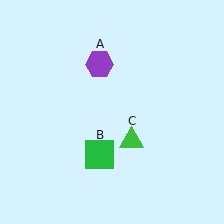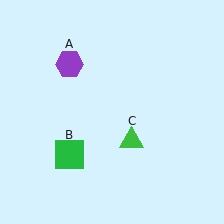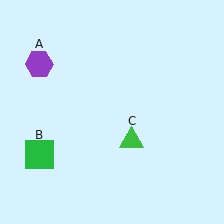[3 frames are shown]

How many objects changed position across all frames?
2 objects changed position: purple hexagon (object A), green square (object B).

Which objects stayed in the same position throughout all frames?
Green triangle (object C) remained stationary.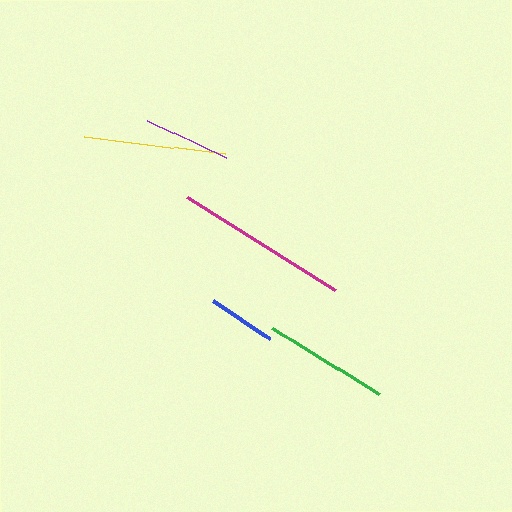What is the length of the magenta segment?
The magenta segment is approximately 175 pixels long.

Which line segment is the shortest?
The blue line is the shortest at approximately 68 pixels.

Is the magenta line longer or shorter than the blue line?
The magenta line is longer than the blue line.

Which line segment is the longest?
The magenta line is the longest at approximately 175 pixels.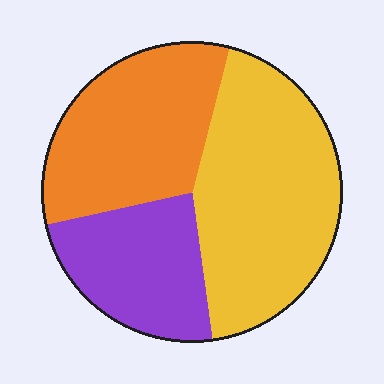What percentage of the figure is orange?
Orange covers roughly 35% of the figure.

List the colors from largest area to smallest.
From largest to smallest: yellow, orange, purple.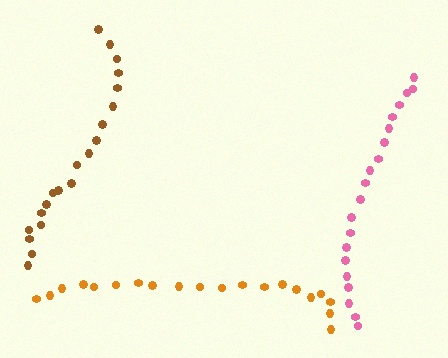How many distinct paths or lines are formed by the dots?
There are 3 distinct paths.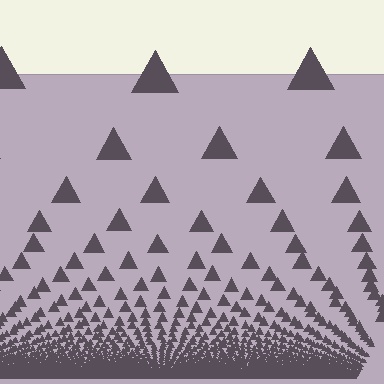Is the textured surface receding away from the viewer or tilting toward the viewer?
The surface appears to tilt toward the viewer. Texture elements get larger and sparser toward the top.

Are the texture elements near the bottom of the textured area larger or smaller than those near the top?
Smaller. The gradient is inverted — elements near the bottom are smaller and denser.